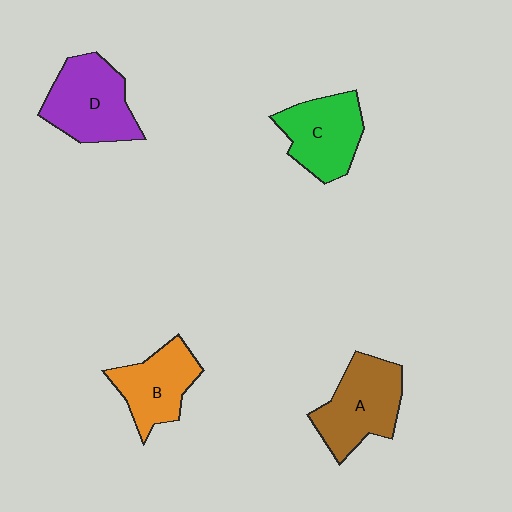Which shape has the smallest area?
Shape B (orange).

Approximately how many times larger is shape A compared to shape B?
Approximately 1.2 times.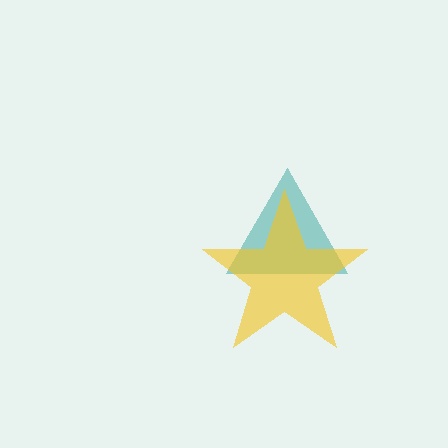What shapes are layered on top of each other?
The layered shapes are: a teal triangle, a yellow star.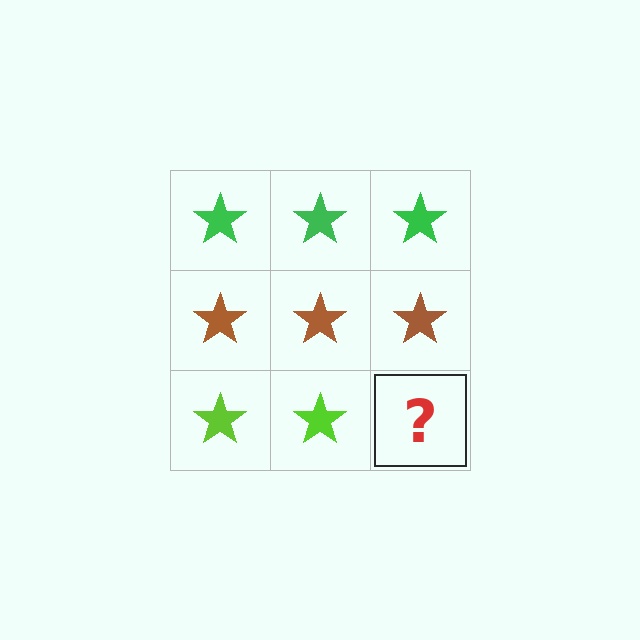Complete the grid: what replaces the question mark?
The question mark should be replaced with a lime star.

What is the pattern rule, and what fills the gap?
The rule is that each row has a consistent color. The gap should be filled with a lime star.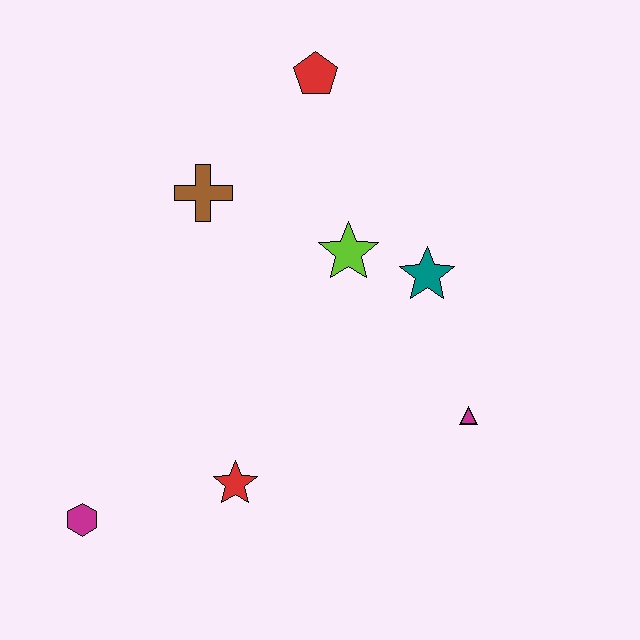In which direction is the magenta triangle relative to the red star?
The magenta triangle is to the right of the red star.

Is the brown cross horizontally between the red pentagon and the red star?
No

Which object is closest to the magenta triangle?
The teal star is closest to the magenta triangle.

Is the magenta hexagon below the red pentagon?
Yes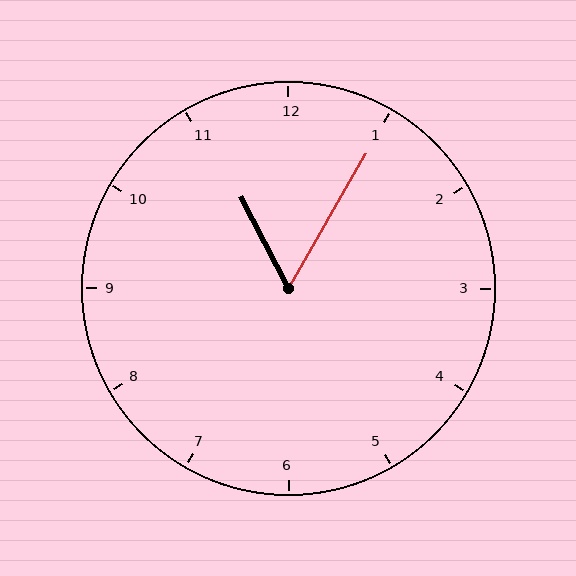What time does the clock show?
11:05.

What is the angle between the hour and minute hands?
Approximately 58 degrees.